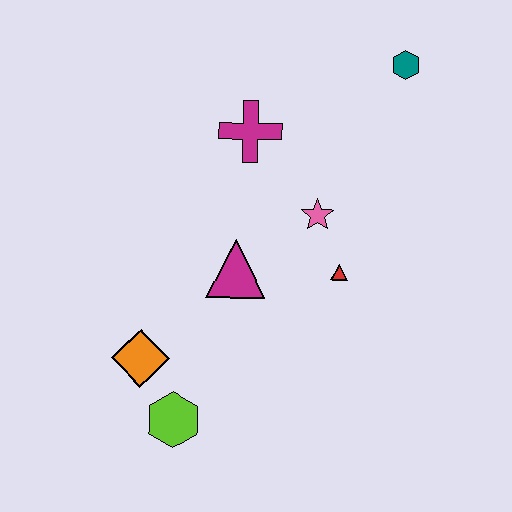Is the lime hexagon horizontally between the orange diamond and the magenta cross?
Yes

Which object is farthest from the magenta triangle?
The teal hexagon is farthest from the magenta triangle.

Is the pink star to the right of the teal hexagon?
No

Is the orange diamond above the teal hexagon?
No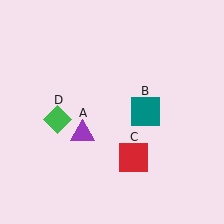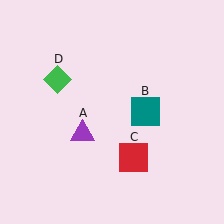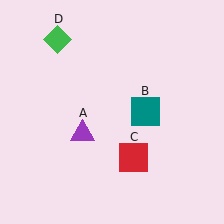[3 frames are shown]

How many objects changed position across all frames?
1 object changed position: green diamond (object D).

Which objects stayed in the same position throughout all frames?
Purple triangle (object A) and teal square (object B) and red square (object C) remained stationary.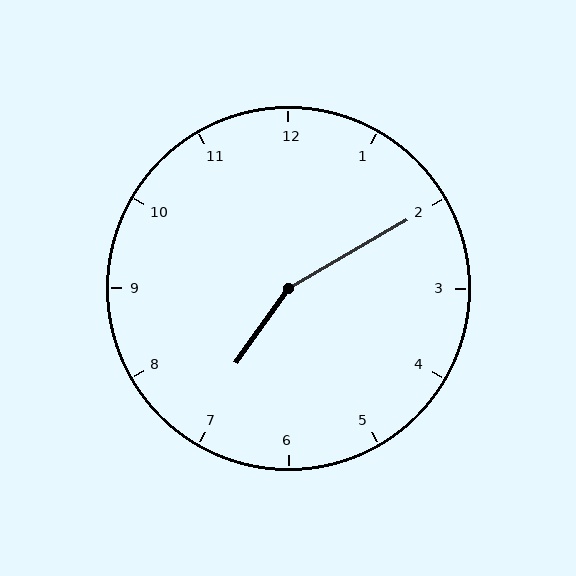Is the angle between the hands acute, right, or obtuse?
It is obtuse.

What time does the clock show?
7:10.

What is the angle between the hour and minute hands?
Approximately 155 degrees.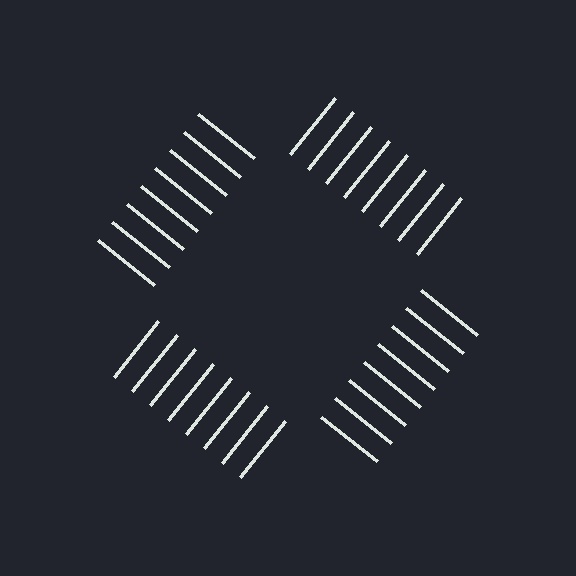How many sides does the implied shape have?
4 sides — the line-ends trace a square.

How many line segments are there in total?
32 — 8 along each of the 4 edges.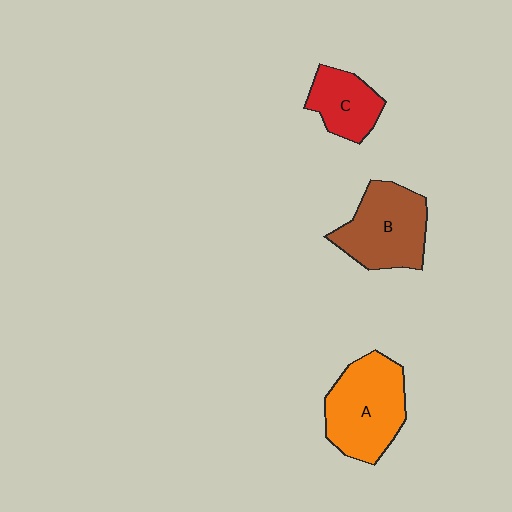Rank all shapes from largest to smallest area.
From largest to smallest: A (orange), B (brown), C (red).